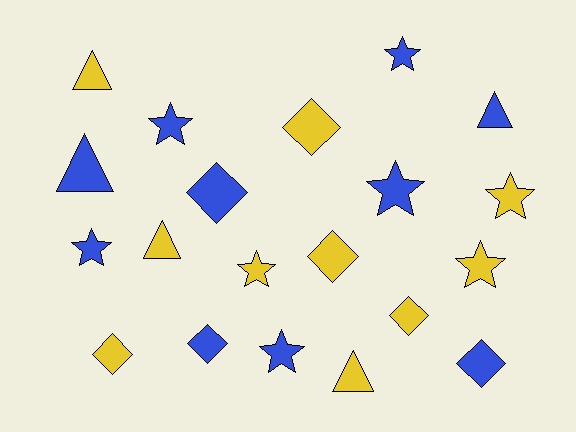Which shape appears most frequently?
Star, with 8 objects.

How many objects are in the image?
There are 20 objects.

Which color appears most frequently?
Blue, with 10 objects.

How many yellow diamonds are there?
There are 4 yellow diamonds.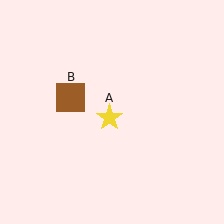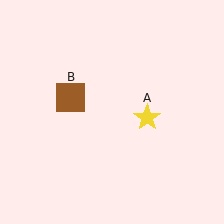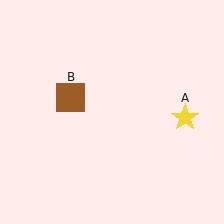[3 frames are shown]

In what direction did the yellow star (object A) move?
The yellow star (object A) moved right.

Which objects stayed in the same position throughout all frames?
Brown square (object B) remained stationary.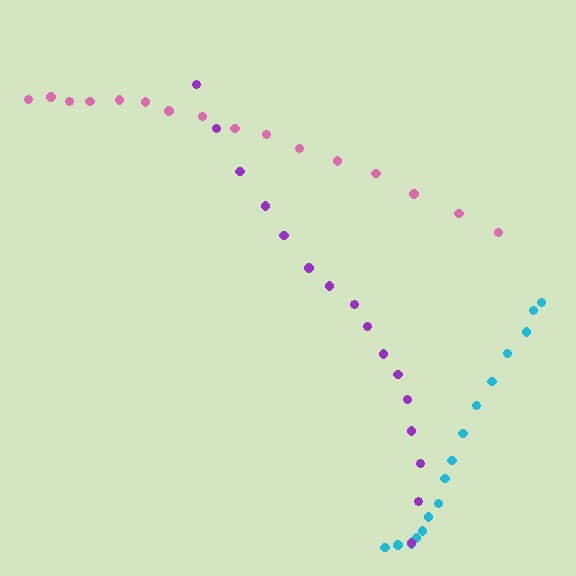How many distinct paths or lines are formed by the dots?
There are 3 distinct paths.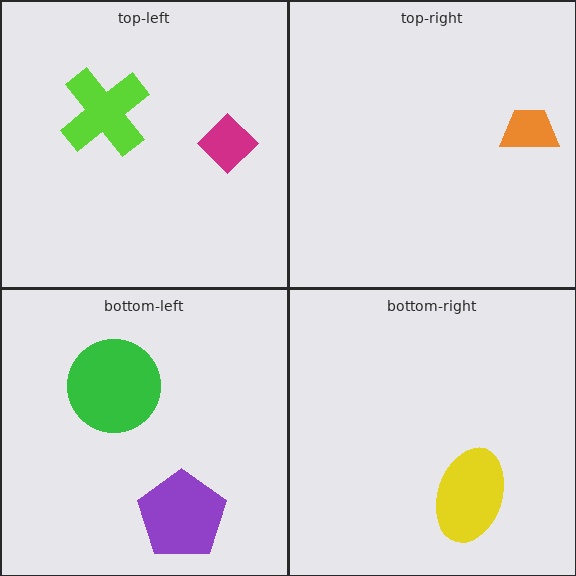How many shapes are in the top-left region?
2.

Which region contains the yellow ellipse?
The bottom-right region.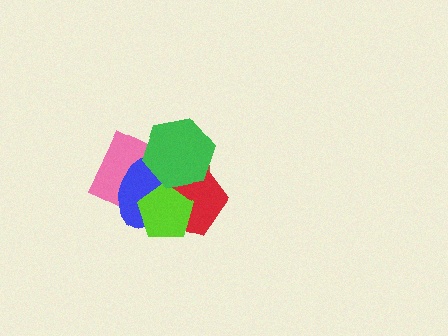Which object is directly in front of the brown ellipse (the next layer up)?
The red pentagon is directly in front of the brown ellipse.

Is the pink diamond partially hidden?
Yes, it is partially covered by another shape.